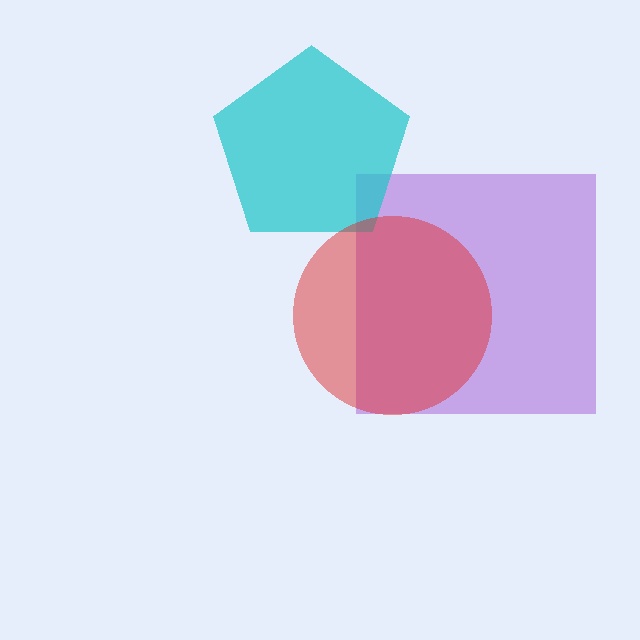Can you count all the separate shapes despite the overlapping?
Yes, there are 3 separate shapes.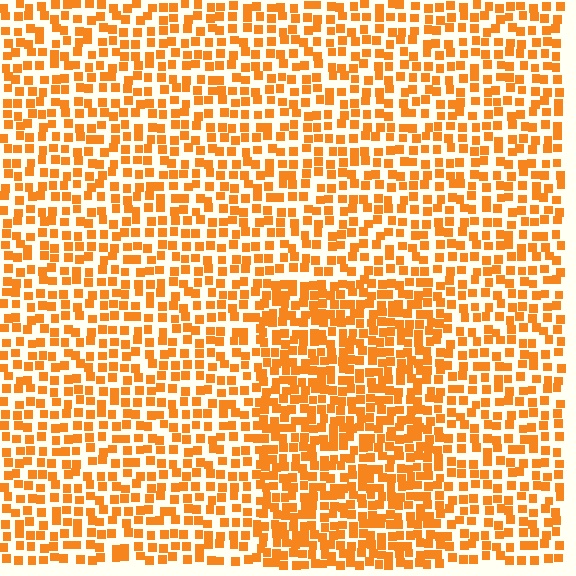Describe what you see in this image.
The image contains small orange elements arranged at two different densities. A rectangle-shaped region is visible where the elements are more densely packed than the surrounding area.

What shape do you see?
I see a rectangle.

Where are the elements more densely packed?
The elements are more densely packed inside the rectangle boundary.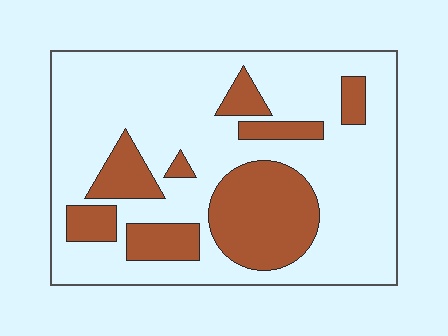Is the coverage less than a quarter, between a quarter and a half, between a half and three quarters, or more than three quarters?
Between a quarter and a half.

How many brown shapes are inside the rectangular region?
8.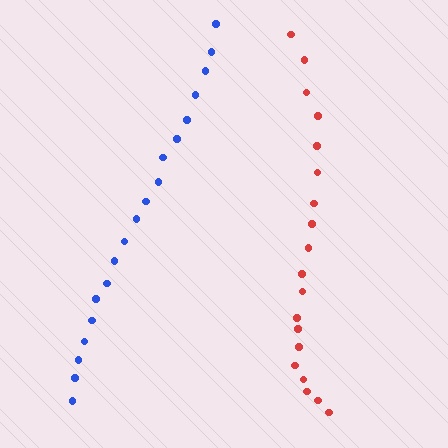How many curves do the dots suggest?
There are 2 distinct paths.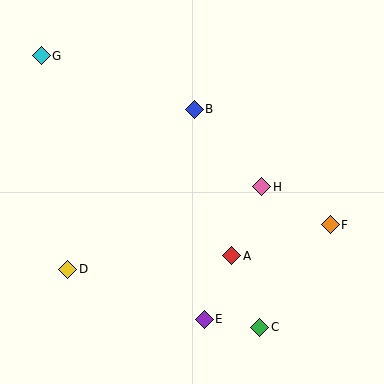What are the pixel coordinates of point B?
Point B is at (194, 109).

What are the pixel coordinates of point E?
Point E is at (204, 319).